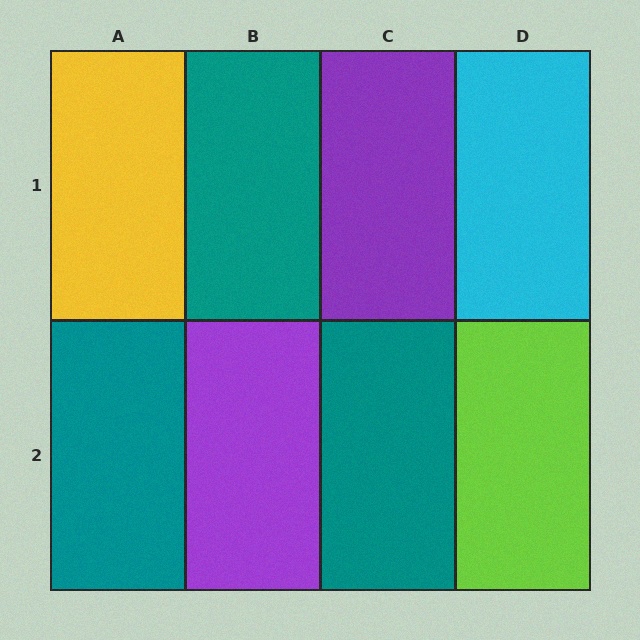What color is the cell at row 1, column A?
Yellow.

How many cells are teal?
3 cells are teal.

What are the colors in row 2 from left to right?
Teal, purple, teal, lime.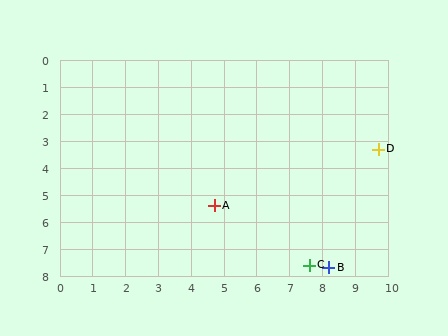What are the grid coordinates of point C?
Point C is at approximately (7.6, 7.6).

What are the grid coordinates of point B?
Point B is at approximately (8.2, 7.7).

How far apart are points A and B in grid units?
Points A and B are about 4.2 grid units apart.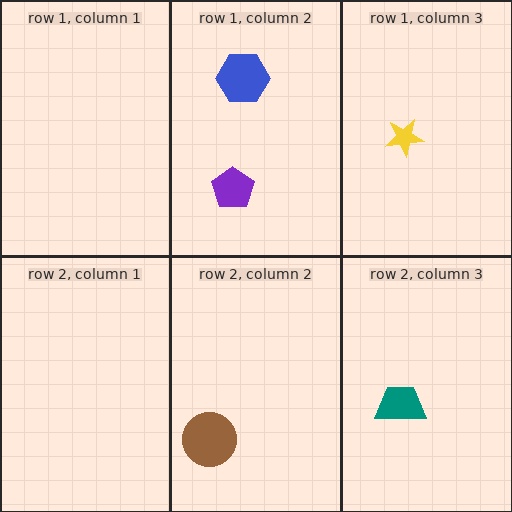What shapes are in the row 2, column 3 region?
The teal trapezoid.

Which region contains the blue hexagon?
The row 1, column 2 region.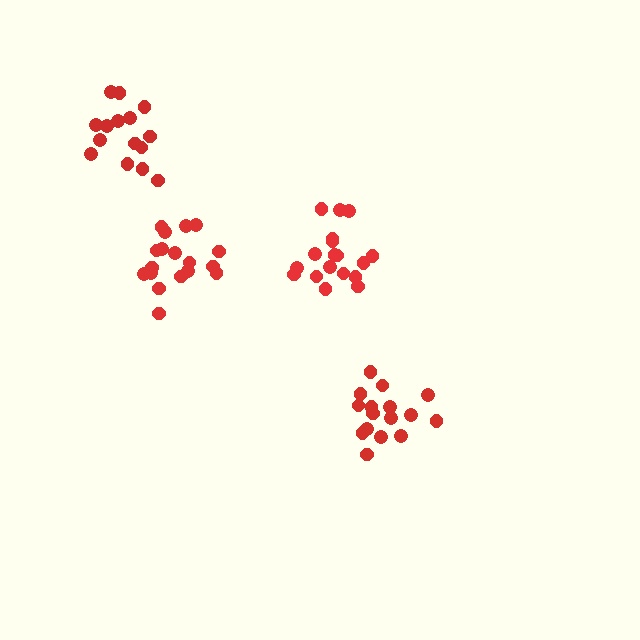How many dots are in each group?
Group 1: 16 dots, Group 2: 18 dots, Group 3: 18 dots, Group 4: 15 dots (67 total).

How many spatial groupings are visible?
There are 4 spatial groupings.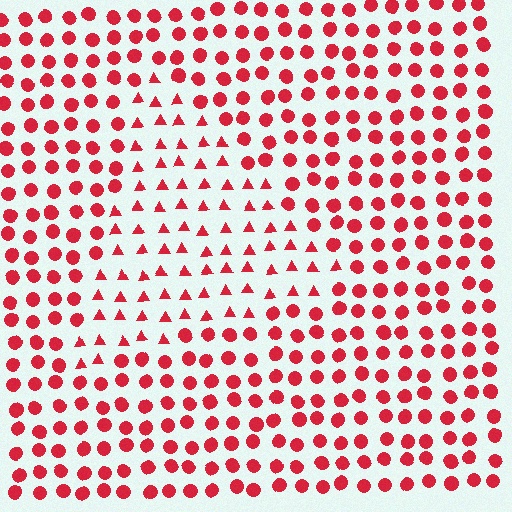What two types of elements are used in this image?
The image uses triangles inside the triangle region and circles outside it.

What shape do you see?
I see a triangle.